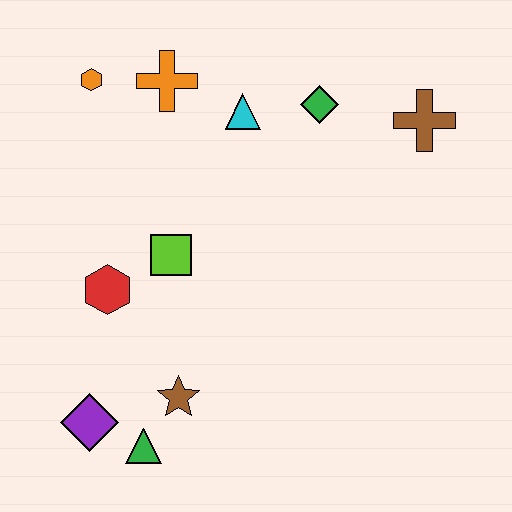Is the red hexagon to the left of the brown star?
Yes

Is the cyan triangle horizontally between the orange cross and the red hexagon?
No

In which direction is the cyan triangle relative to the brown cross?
The cyan triangle is to the left of the brown cross.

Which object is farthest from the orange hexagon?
The green triangle is farthest from the orange hexagon.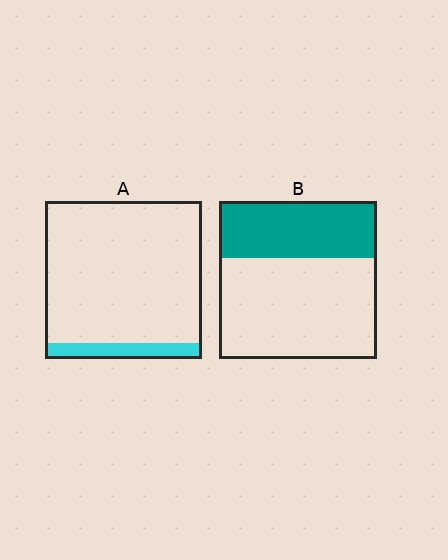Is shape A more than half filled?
No.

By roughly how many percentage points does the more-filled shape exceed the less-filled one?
By roughly 25 percentage points (B over A).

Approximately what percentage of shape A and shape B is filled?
A is approximately 10% and B is approximately 35%.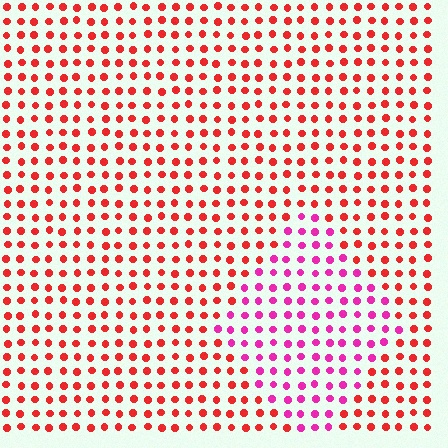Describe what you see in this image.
The image is filled with small red elements in a uniform arrangement. A diamond-shaped region is visible where the elements are tinted to a slightly different hue, forming a subtle color boundary.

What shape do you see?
I see a diamond.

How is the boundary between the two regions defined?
The boundary is defined purely by a slight shift in hue (about 41 degrees). Spacing, size, and orientation are identical on both sides.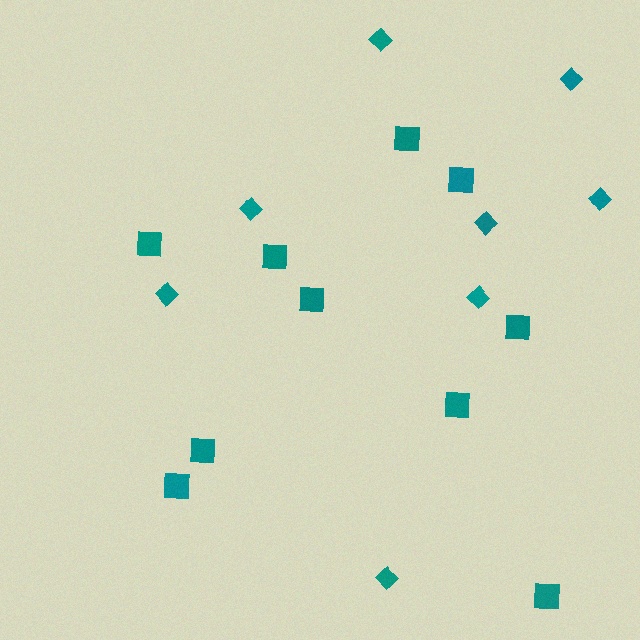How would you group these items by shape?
There are 2 groups: one group of diamonds (8) and one group of squares (10).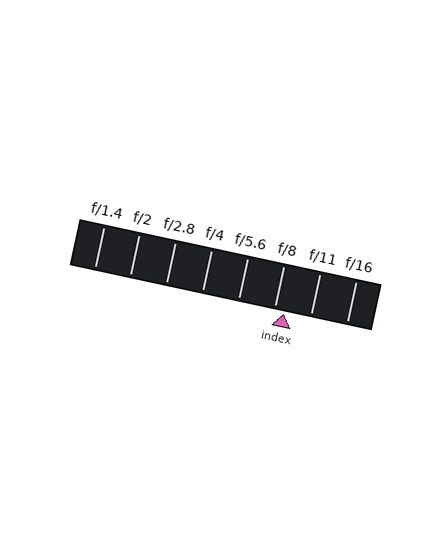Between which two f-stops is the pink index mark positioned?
The index mark is between f/8 and f/11.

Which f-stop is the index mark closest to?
The index mark is closest to f/8.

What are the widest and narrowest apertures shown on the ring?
The widest aperture shown is f/1.4 and the narrowest is f/16.